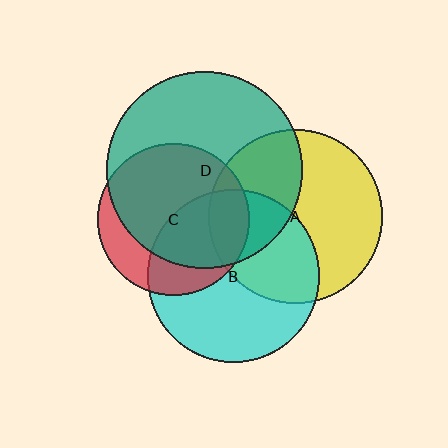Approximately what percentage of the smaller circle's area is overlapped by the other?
Approximately 40%.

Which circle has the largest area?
Circle D (teal).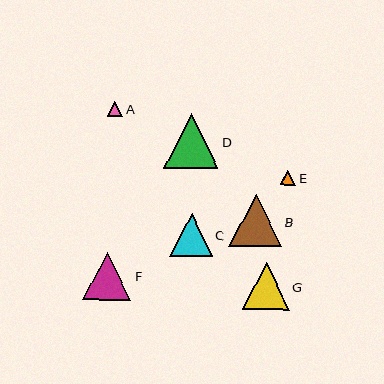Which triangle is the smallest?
Triangle A is the smallest with a size of approximately 15 pixels.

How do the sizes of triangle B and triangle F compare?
Triangle B and triangle F are approximately the same size.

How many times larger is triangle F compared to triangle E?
Triangle F is approximately 3.0 times the size of triangle E.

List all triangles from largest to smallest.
From largest to smallest: D, B, F, G, C, E, A.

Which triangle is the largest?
Triangle D is the largest with a size of approximately 54 pixels.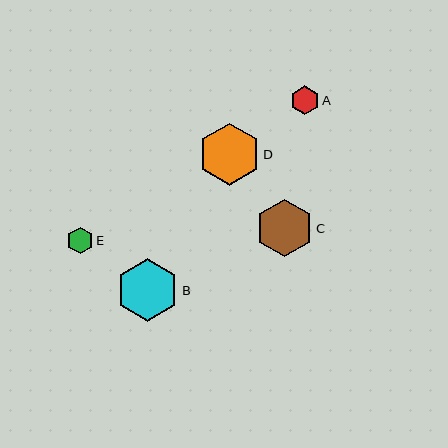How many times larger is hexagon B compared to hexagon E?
Hexagon B is approximately 2.4 times the size of hexagon E.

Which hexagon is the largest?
Hexagon B is the largest with a size of approximately 63 pixels.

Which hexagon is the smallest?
Hexagon E is the smallest with a size of approximately 26 pixels.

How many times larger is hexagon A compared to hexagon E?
Hexagon A is approximately 1.1 times the size of hexagon E.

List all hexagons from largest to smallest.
From largest to smallest: B, D, C, A, E.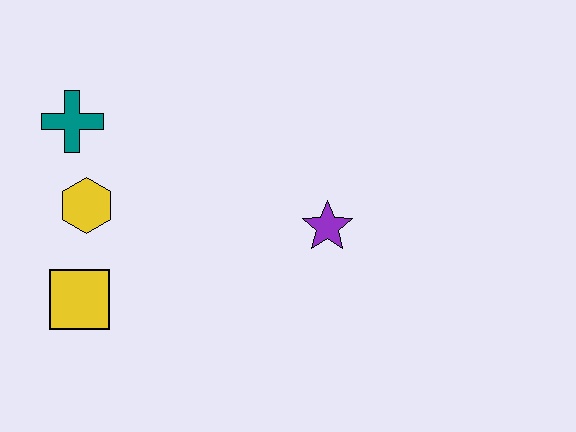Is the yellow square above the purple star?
No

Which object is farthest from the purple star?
The teal cross is farthest from the purple star.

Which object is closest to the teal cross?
The yellow hexagon is closest to the teal cross.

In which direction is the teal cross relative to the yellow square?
The teal cross is above the yellow square.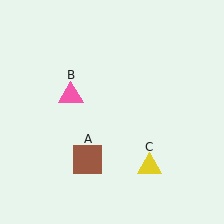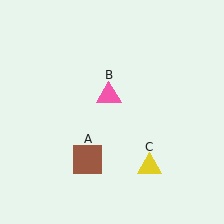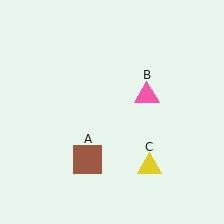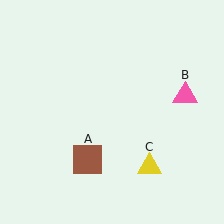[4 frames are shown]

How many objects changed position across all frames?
1 object changed position: pink triangle (object B).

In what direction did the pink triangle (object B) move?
The pink triangle (object B) moved right.